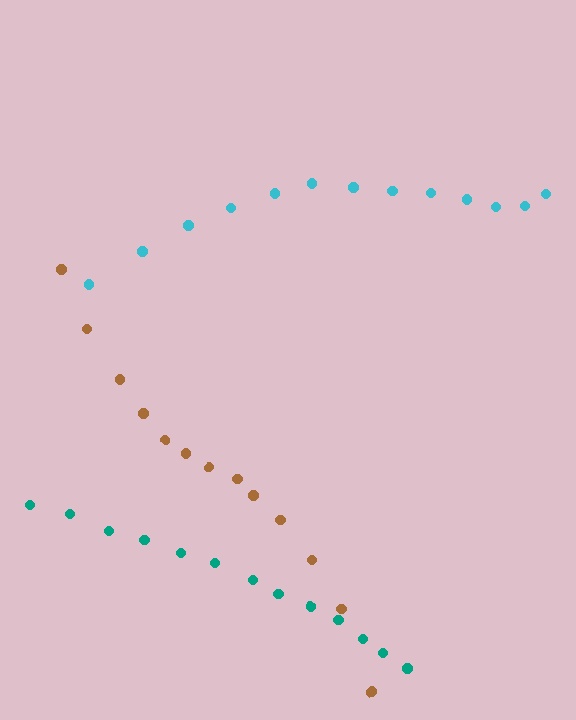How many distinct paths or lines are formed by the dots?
There are 3 distinct paths.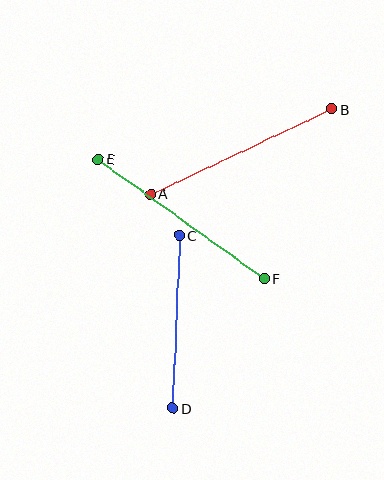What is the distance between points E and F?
The distance is approximately 204 pixels.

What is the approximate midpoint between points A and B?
The midpoint is at approximately (241, 152) pixels.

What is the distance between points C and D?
The distance is approximately 173 pixels.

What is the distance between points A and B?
The distance is approximately 200 pixels.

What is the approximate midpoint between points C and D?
The midpoint is at approximately (176, 322) pixels.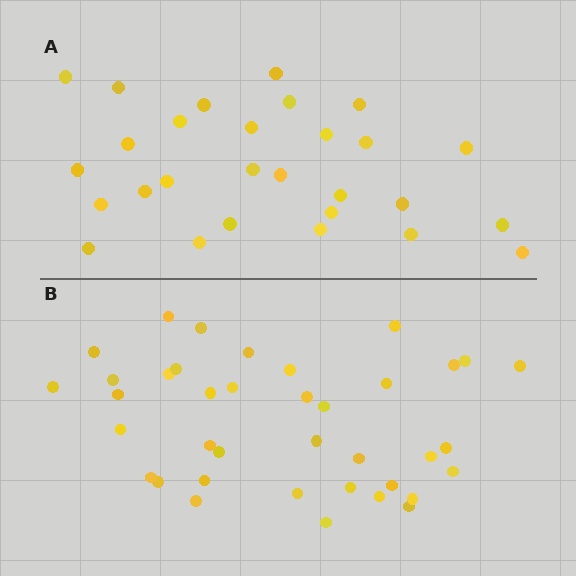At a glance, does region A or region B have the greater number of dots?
Region B (the bottom region) has more dots.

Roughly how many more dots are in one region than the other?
Region B has roughly 10 or so more dots than region A.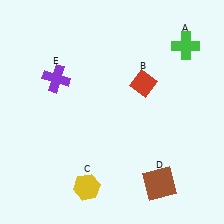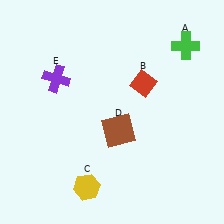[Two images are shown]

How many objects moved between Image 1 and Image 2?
1 object moved between the two images.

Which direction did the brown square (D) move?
The brown square (D) moved up.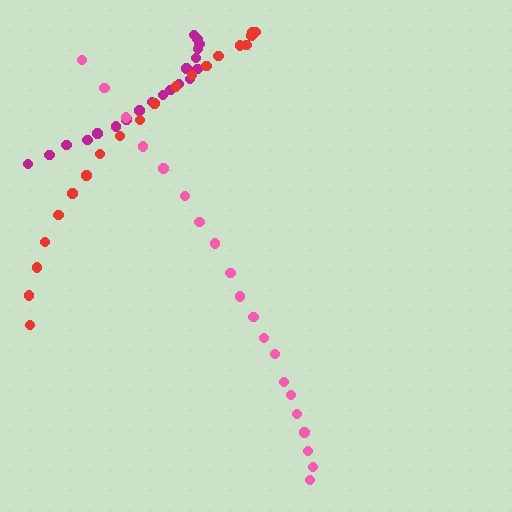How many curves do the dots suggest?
There are 3 distinct paths.